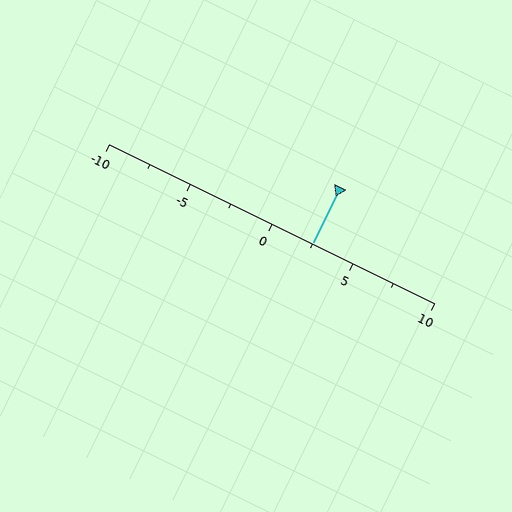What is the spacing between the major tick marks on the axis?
The major ticks are spaced 5 apart.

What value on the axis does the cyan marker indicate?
The marker indicates approximately 2.5.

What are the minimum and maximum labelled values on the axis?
The axis runs from -10 to 10.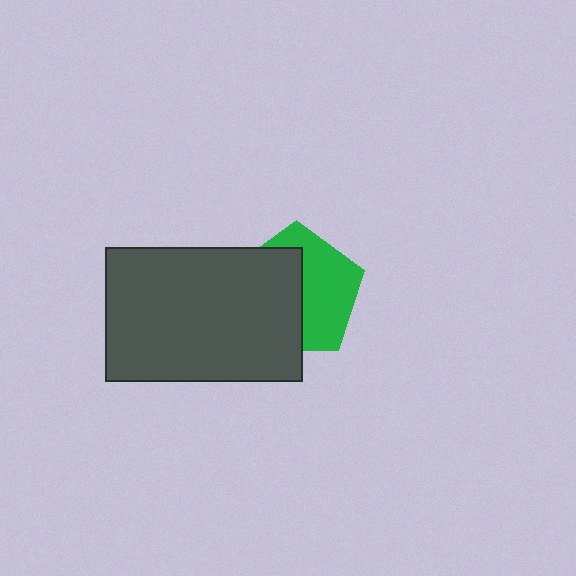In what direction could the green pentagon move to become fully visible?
The green pentagon could move right. That would shift it out from behind the dark gray rectangle entirely.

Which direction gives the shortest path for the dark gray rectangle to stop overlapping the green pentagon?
Moving left gives the shortest separation.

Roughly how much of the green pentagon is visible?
About half of it is visible (roughly 48%).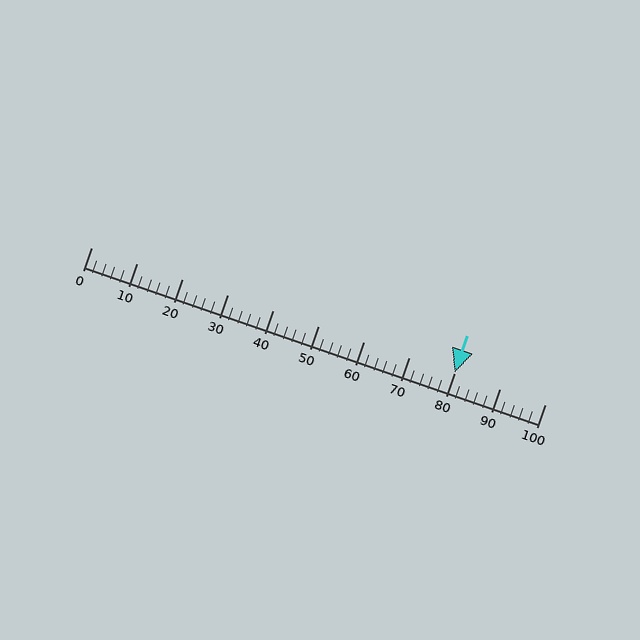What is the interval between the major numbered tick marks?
The major tick marks are spaced 10 units apart.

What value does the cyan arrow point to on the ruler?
The cyan arrow points to approximately 80.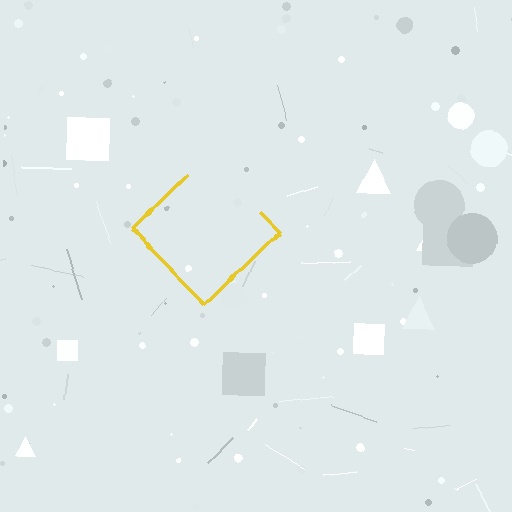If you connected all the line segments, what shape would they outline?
They would outline a diamond.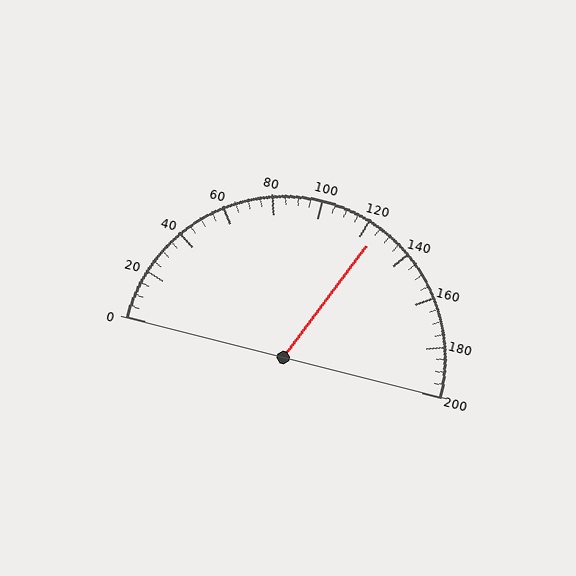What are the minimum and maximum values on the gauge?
The gauge ranges from 0 to 200.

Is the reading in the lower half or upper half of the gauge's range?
The reading is in the upper half of the range (0 to 200).